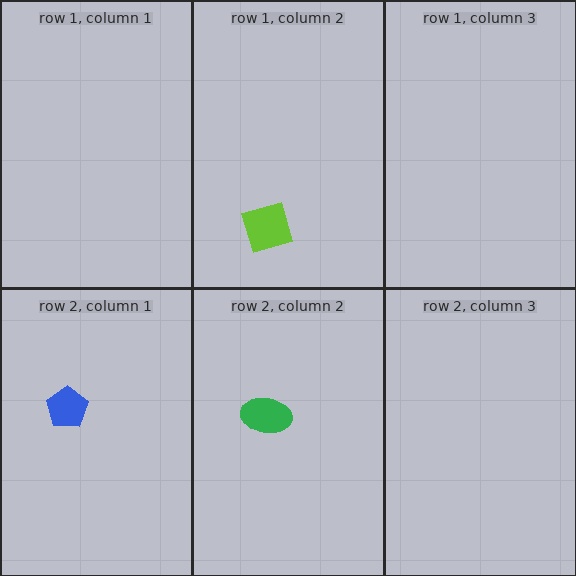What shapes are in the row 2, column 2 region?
The green ellipse.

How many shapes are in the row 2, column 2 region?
1.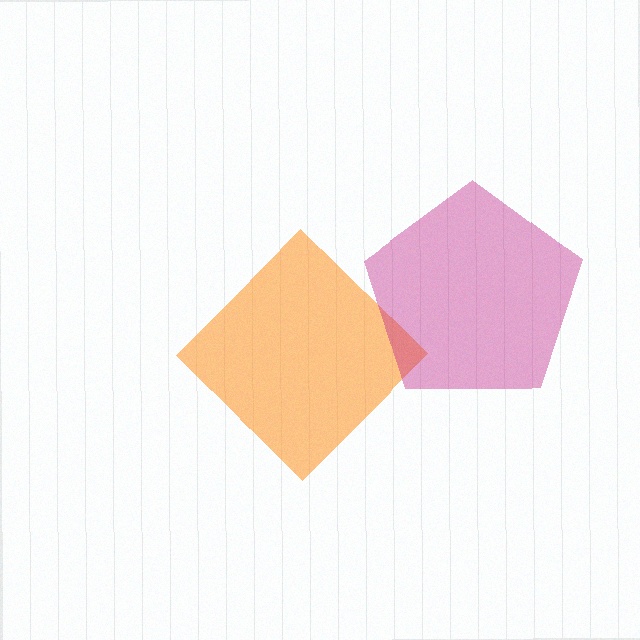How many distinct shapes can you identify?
There are 2 distinct shapes: an orange diamond, a magenta pentagon.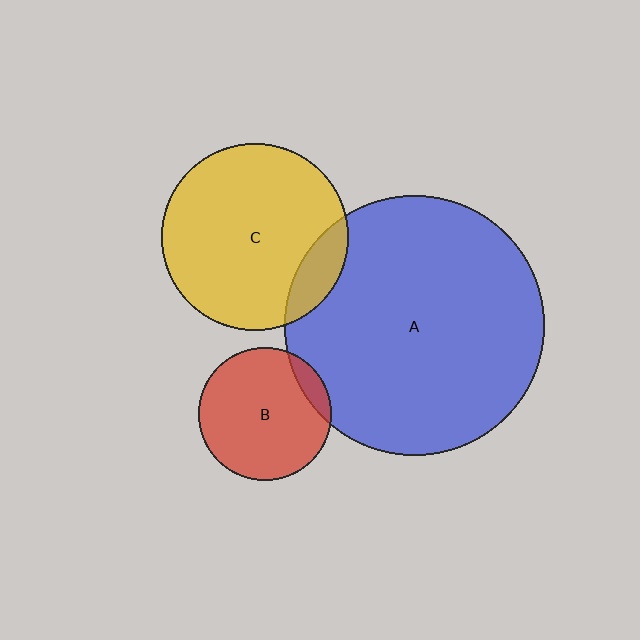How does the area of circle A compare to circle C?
Approximately 1.9 times.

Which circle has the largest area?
Circle A (blue).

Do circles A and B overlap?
Yes.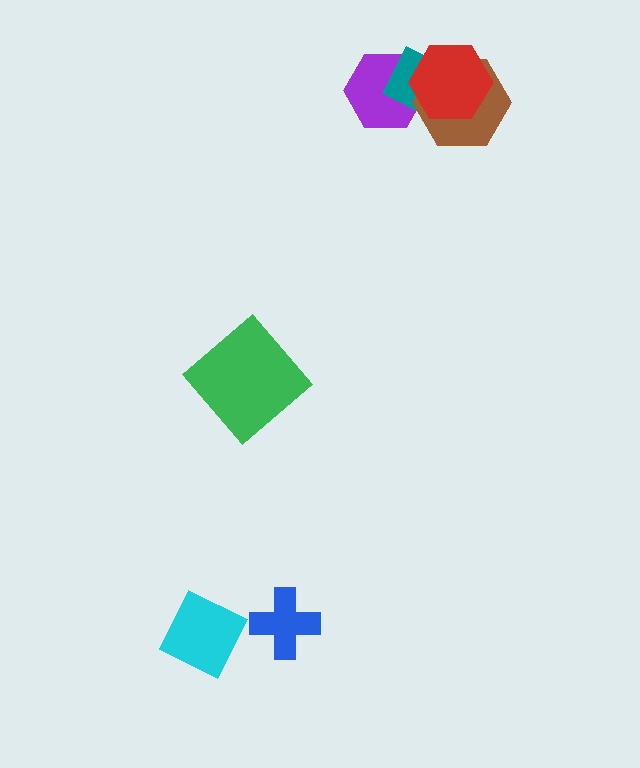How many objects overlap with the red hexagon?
3 objects overlap with the red hexagon.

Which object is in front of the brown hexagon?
The red hexagon is in front of the brown hexagon.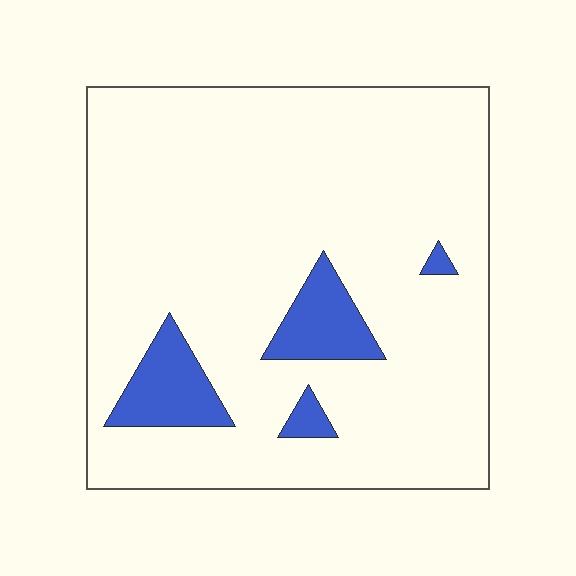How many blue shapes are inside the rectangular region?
4.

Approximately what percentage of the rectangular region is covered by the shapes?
Approximately 10%.